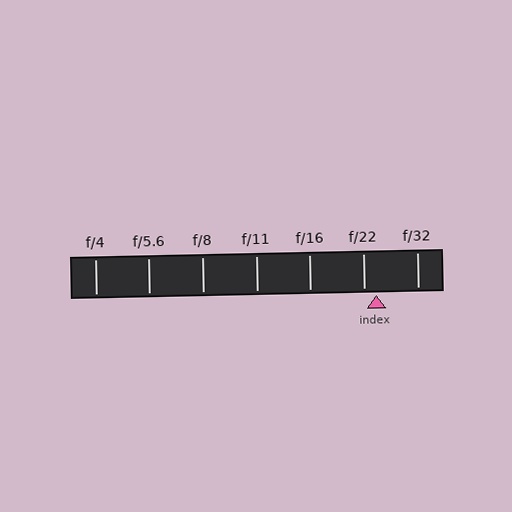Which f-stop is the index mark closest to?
The index mark is closest to f/22.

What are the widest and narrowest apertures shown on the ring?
The widest aperture shown is f/4 and the narrowest is f/32.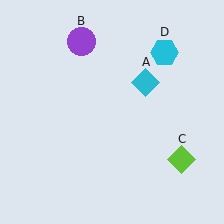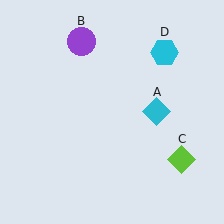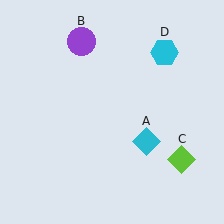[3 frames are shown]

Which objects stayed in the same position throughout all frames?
Purple circle (object B) and lime diamond (object C) and cyan hexagon (object D) remained stationary.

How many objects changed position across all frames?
1 object changed position: cyan diamond (object A).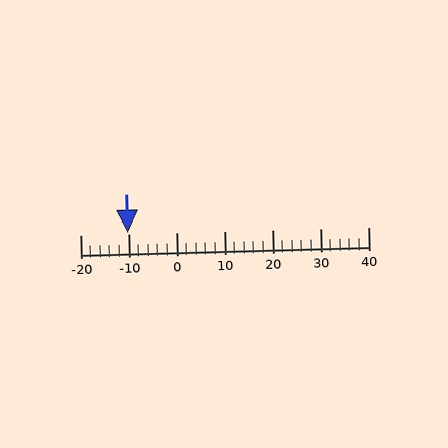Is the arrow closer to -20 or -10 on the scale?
The arrow is closer to -10.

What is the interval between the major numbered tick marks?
The major tick marks are spaced 10 units apart.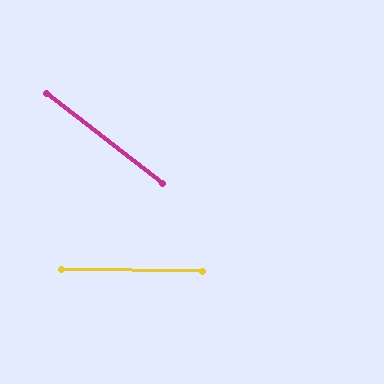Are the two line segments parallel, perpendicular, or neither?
Neither parallel nor perpendicular — they differ by about 37°.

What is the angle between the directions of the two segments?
Approximately 37 degrees.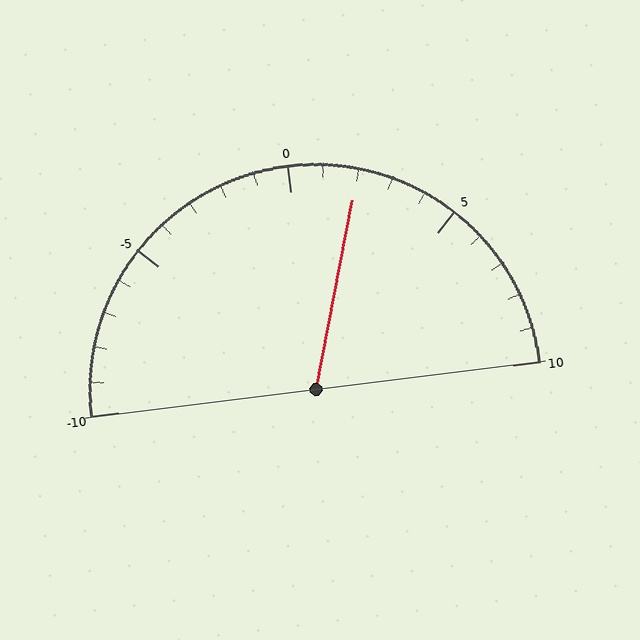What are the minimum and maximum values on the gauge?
The gauge ranges from -10 to 10.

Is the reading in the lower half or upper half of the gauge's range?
The reading is in the upper half of the range (-10 to 10).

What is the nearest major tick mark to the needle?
The nearest major tick mark is 0.